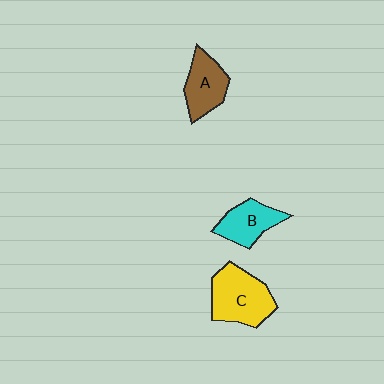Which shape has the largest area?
Shape C (yellow).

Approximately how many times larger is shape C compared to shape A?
Approximately 1.4 times.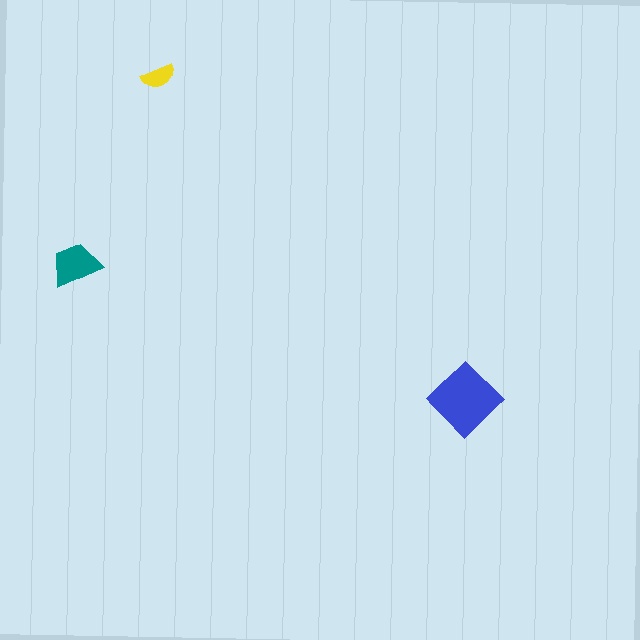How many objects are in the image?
There are 3 objects in the image.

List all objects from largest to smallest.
The blue diamond, the teal trapezoid, the yellow semicircle.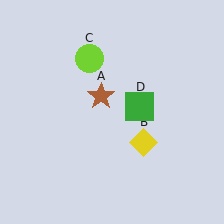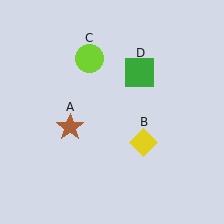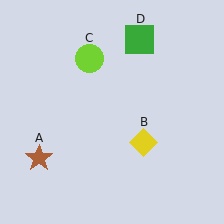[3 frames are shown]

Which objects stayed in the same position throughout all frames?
Yellow diamond (object B) and lime circle (object C) remained stationary.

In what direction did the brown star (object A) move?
The brown star (object A) moved down and to the left.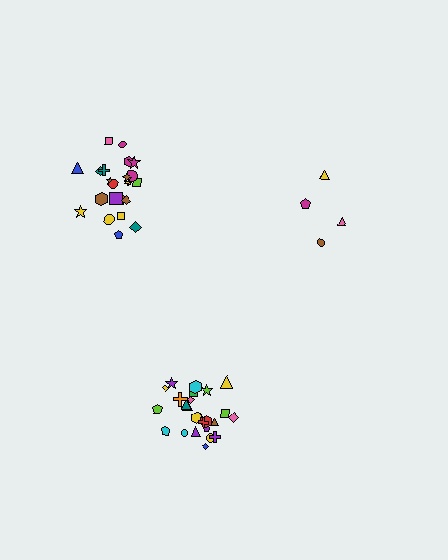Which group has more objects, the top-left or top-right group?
The top-left group.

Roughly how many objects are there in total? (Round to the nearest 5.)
Roughly 50 objects in total.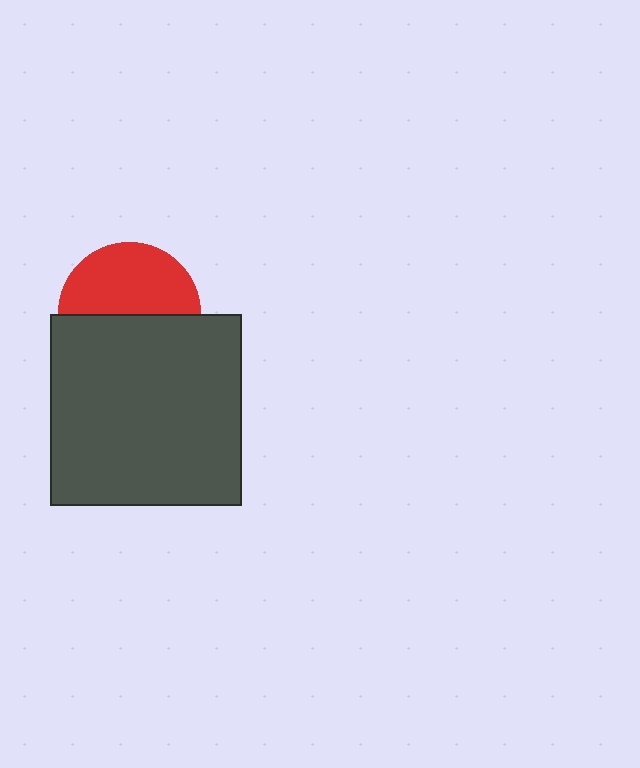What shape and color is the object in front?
The object in front is a dark gray square.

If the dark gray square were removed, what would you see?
You would see the complete red circle.